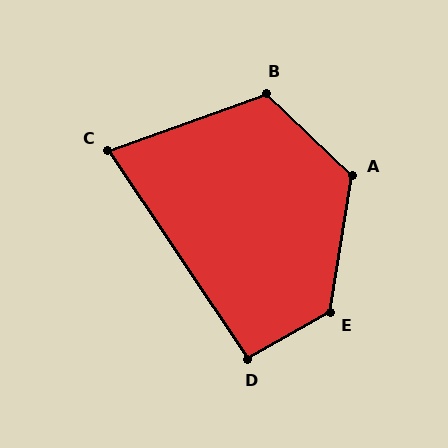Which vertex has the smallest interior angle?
C, at approximately 76 degrees.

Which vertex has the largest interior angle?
E, at approximately 130 degrees.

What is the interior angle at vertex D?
Approximately 94 degrees (approximately right).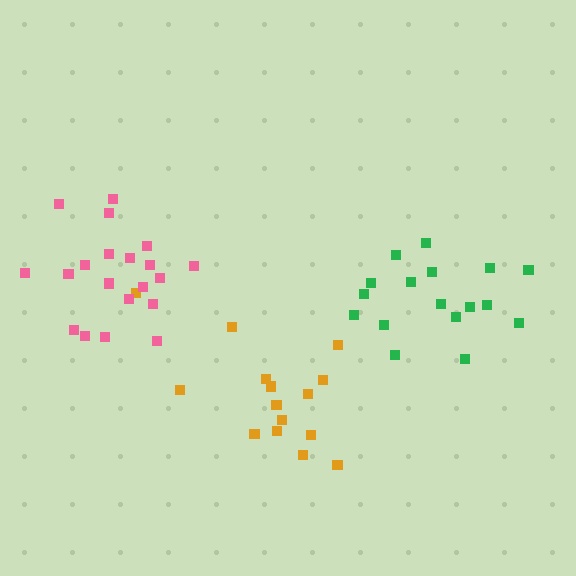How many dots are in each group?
Group 1: 15 dots, Group 2: 17 dots, Group 3: 20 dots (52 total).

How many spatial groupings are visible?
There are 3 spatial groupings.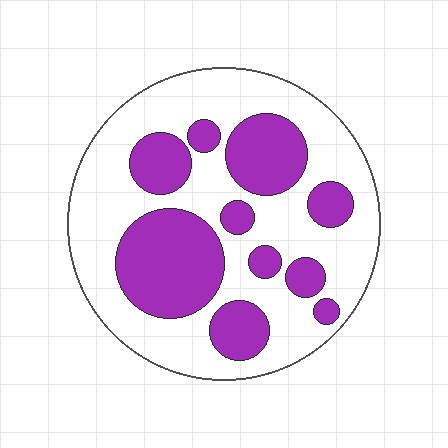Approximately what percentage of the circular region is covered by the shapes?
Approximately 35%.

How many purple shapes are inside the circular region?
10.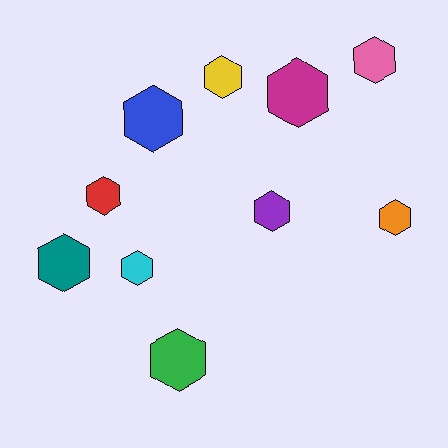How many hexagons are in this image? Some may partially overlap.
There are 10 hexagons.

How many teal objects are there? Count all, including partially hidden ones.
There is 1 teal object.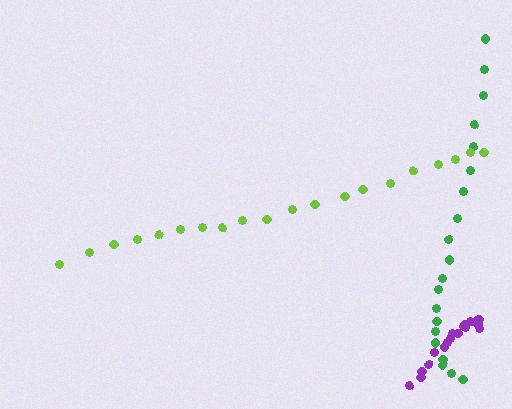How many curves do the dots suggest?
There are 3 distinct paths.